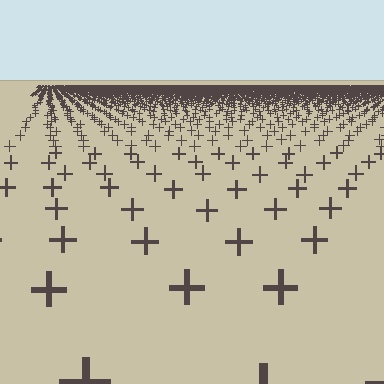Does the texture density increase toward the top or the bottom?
Density increases toward the top.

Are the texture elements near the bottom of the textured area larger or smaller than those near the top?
Larger. Near the bottom, elements are closer to the viewer and appear at a bigger on-screen size.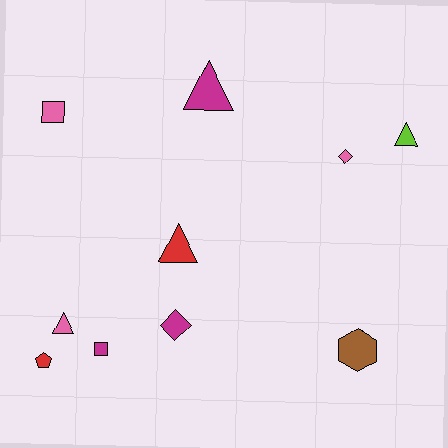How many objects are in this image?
There are 10 objects.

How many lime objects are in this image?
There is 1 lime object.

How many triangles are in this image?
There are 4 triangles.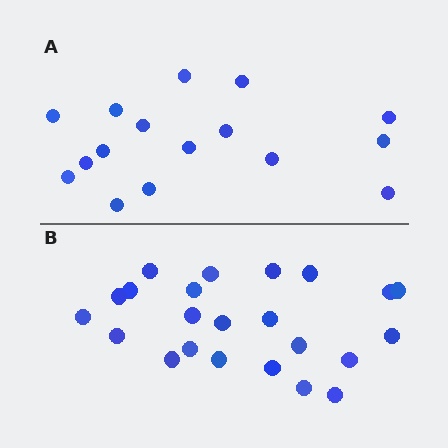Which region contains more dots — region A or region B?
Region B (the bottom region) has more dots.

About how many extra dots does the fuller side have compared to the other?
Region B has roughly 8 or so more dots than region A.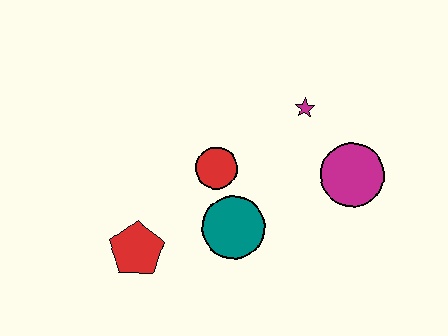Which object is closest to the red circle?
The teal circle is closest to the red circle.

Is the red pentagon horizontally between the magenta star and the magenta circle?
No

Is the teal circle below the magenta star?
Yes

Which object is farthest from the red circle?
The magenta circle is farthest from the red circle.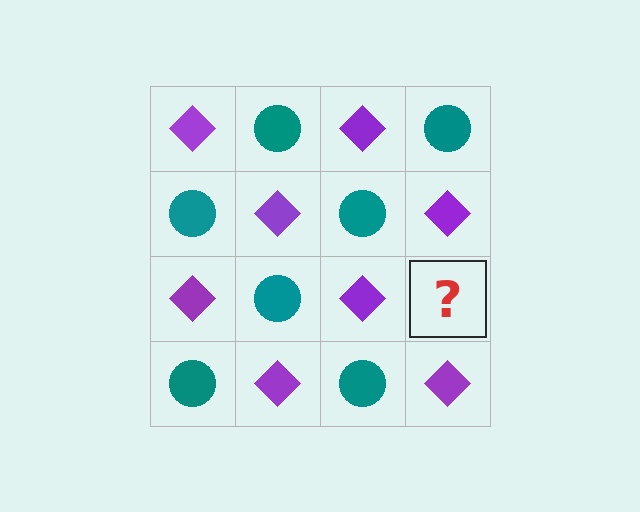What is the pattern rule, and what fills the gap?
The rule is that it alternates purple diamond and teal circle in a checkerboard pattern. The gap should be filled with a teal circle.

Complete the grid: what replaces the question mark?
The question mark should be replaced with a teal circle.